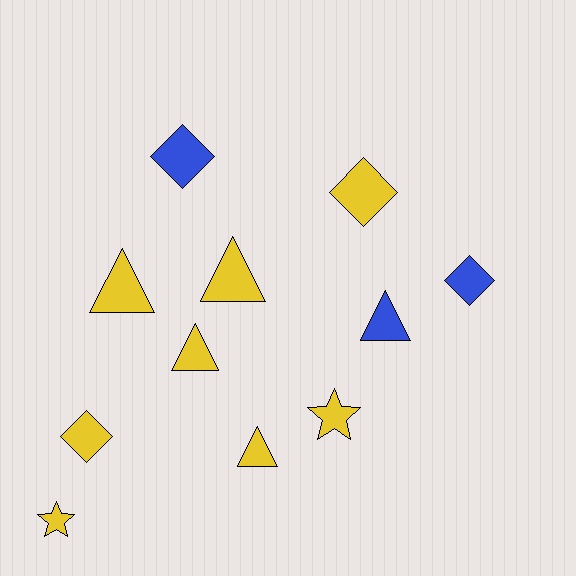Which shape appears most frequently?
Triangle, with 5 objects.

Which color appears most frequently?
Yellow, with 8 objects.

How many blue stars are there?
There are no blue stars.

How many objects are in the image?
There are 11 objects.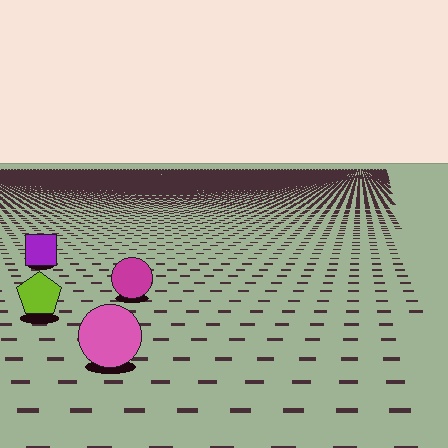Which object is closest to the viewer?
The pink circle is closest. The texture marks near it are larger and more spread out.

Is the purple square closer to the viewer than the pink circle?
No. The pink circle is closer — you can tell from the texture gradient: the ground texture is coarser near it.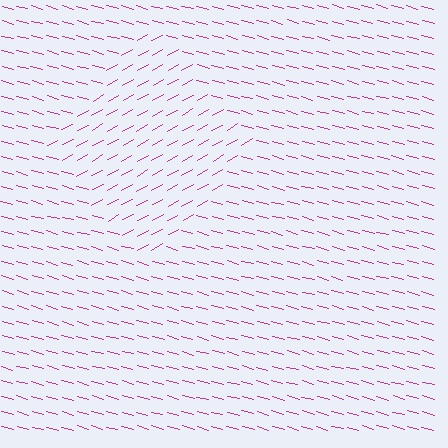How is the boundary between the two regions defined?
The boundary is defined purely by a change in line orientation (approximately 45 degrees difference). All lines are the same color and thickness.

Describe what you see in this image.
The image is filled with small magenta line segments. A diamond region in the image has lines oriented differently from the surrounding lines, creating a visible texture boundary.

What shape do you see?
I see a diamond.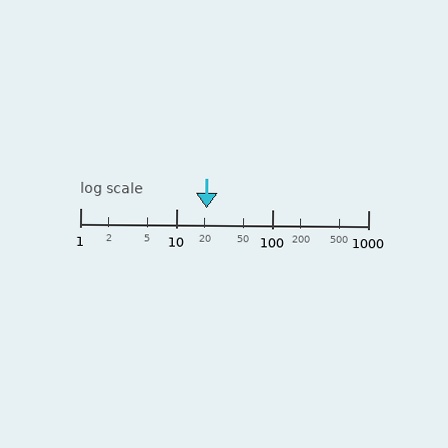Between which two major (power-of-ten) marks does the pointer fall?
The pointer is between 10 and 100.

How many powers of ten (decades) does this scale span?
The scale spans 3 decades, from 1 to 1000.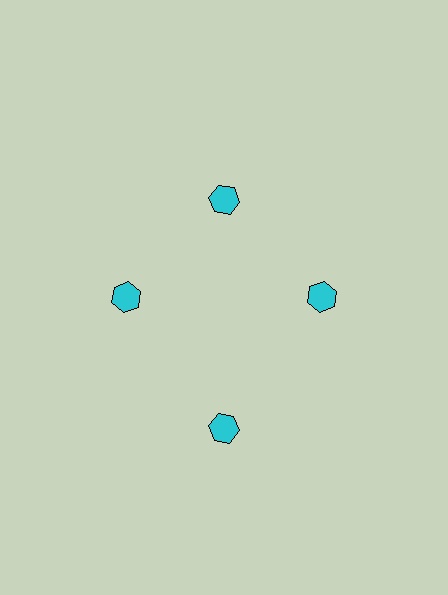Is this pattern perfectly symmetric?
No. The 4 cyan hexagons are arranged in a ring, but one element near the 6 o'clock position is pushed outward from the center, breaking the 4-fold rotational symmetry.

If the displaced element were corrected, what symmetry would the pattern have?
It would have 4-fold rotational symmetry — the pattern would map onto itself every 90 degrees.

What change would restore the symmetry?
The symmetry would be restored by moving it inward, back onto the ring so that all 4 hexagons sit at equal angles and equal distance from the center.